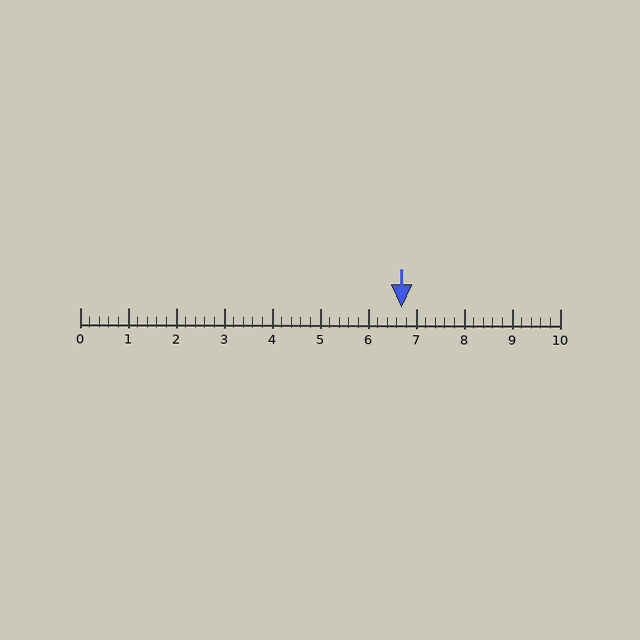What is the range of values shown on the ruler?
The ruler shows values from 0 to 10.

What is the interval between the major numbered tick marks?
The major tick marks are spaced 1 units apart.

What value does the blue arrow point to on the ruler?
The blue arrow points to approximately 6.7.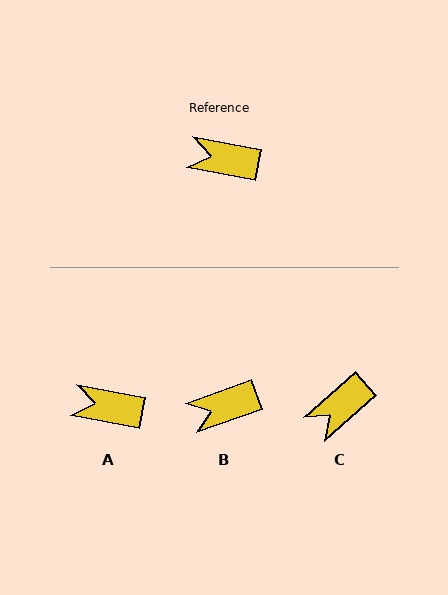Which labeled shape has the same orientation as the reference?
A.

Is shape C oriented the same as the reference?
No, it is off by about 52 degrees.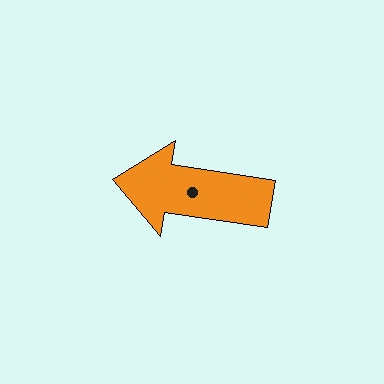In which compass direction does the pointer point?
West.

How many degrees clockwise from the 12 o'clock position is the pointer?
Approximately 279 degrees.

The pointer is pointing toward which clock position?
Roughly 9 o'clock.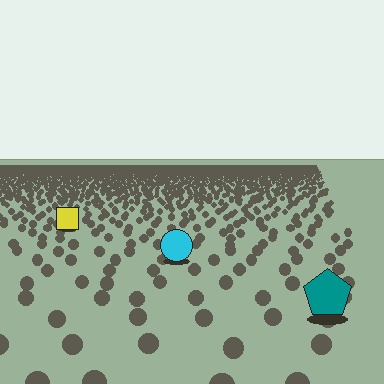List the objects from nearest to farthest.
From nearest to farthest: the teal pentagon, the cyan circle, the yellow square.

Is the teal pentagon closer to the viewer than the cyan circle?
Yes. The teal pentagon is closer — you can tell from the texture gradient: the ground texture is coarser near it.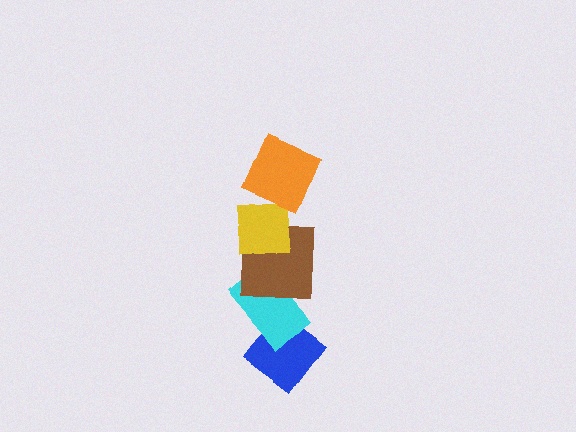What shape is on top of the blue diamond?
The cyan rectangle is on top of the blue diamond.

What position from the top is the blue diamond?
The blue diamond is 5th from the top.